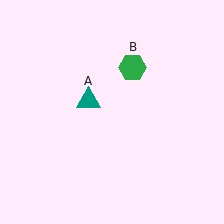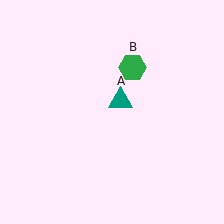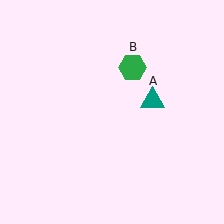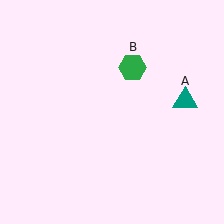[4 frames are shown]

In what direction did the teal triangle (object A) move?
The teal triangle (object A) moved right.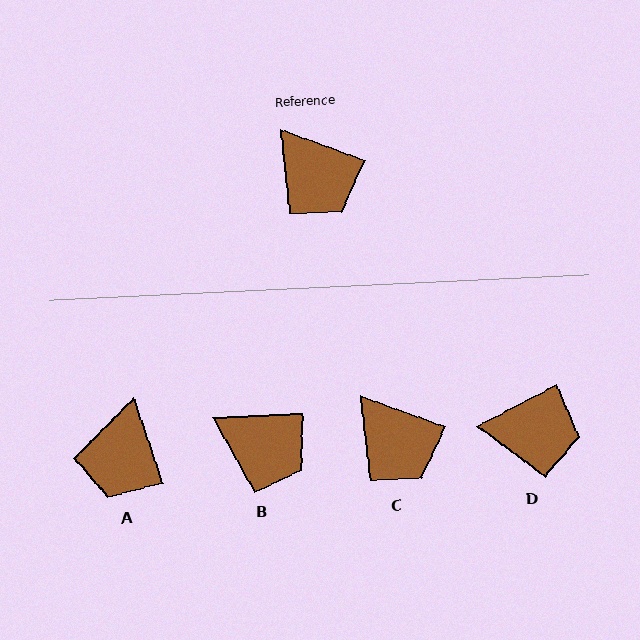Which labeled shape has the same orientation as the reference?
C.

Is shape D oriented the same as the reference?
No, it is off by about 47 degrees.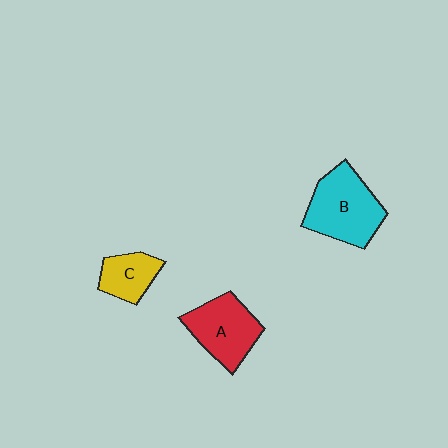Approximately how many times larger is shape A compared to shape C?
Approximately 1.6 times.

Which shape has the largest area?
Shape B (cyan).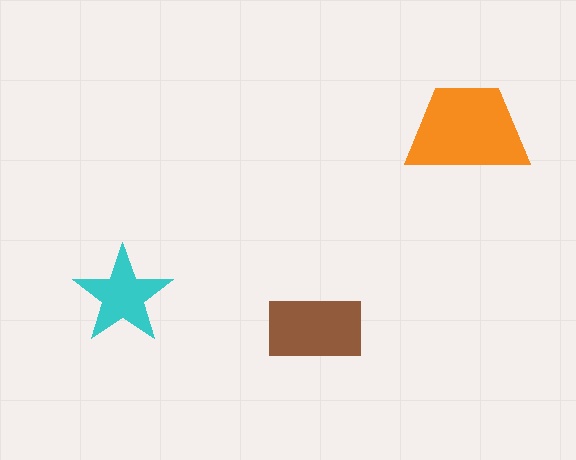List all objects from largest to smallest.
The orange trapezoid, the brown rectangle, the cyan star.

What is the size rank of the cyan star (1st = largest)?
3rd.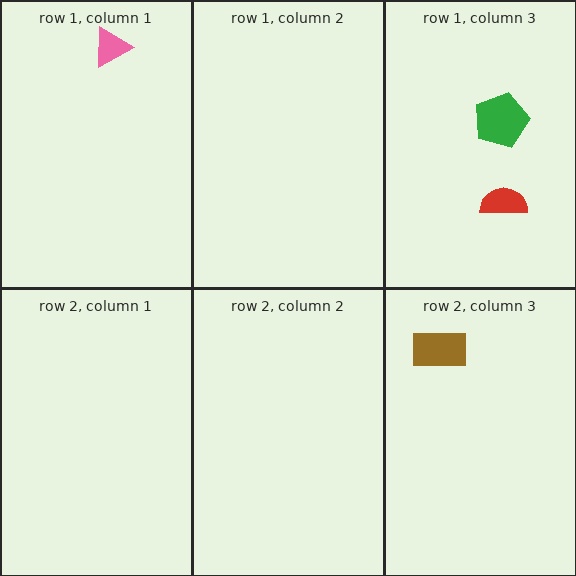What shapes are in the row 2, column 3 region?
The brown rectangle.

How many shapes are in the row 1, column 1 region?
1.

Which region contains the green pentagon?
The row 1, column 3 region.